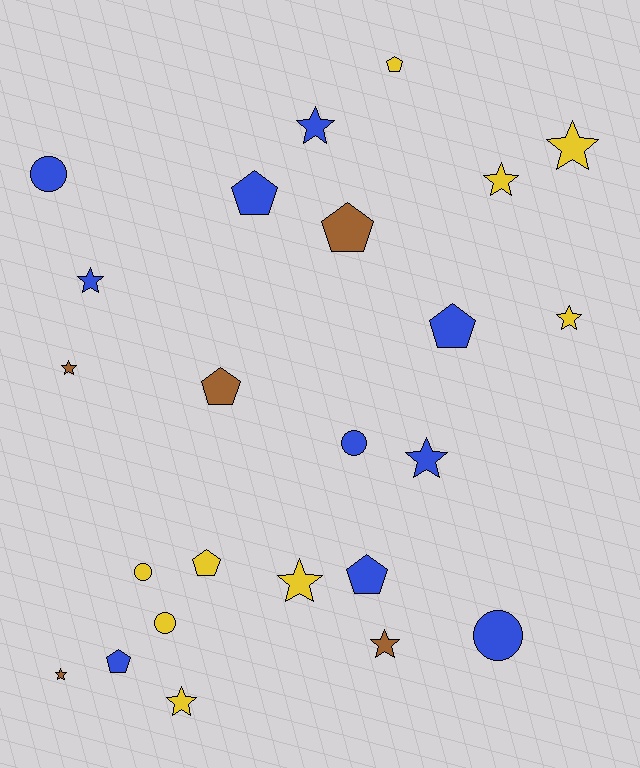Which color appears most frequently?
Blue, with 10 objects.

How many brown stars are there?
There are 3 brown stars.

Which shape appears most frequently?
Star, with 11 objects.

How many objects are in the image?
There are 24 objects.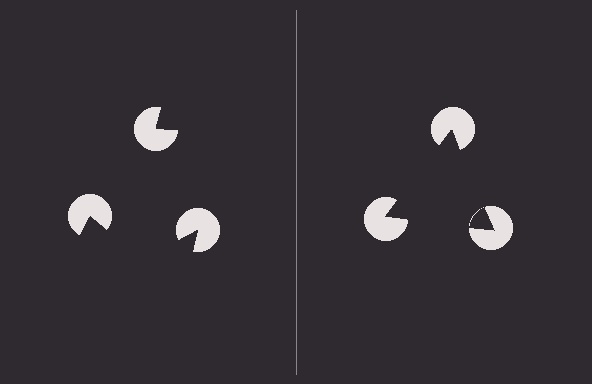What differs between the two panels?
The pac-man discs are positioned identically on both sides; only the wedge orientations differ. On the right they align to a triangle; on the left they are misaligned.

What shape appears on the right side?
An illusory triangle.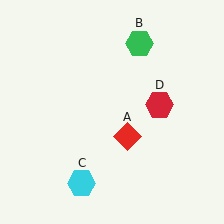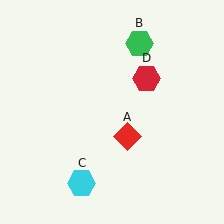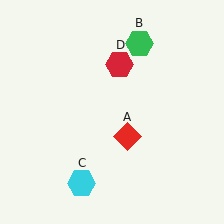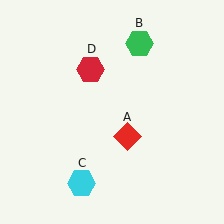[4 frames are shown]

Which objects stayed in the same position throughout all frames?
Red diamond (object A) and green hexagon (object B) and cyan hexagon (object C) remained stationary.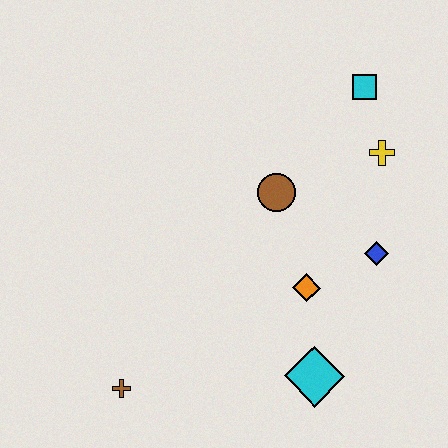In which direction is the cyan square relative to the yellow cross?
The cyan square is above the yellow cross.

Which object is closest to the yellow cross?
The cyan square is closest to the yellow cross.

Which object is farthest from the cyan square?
The brown cross is farthest from the cyan square.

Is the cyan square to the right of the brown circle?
Yes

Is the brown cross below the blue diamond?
Yes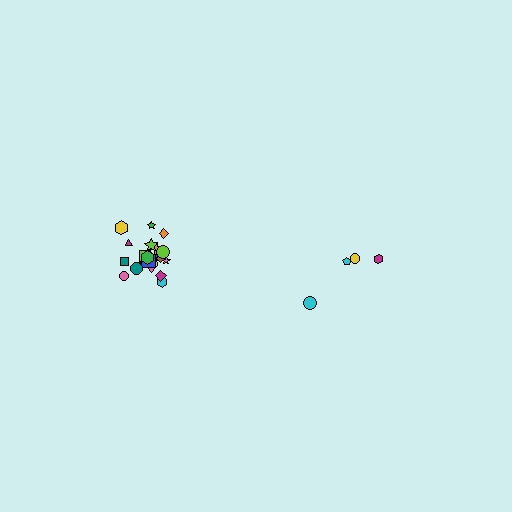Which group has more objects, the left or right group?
The left group.